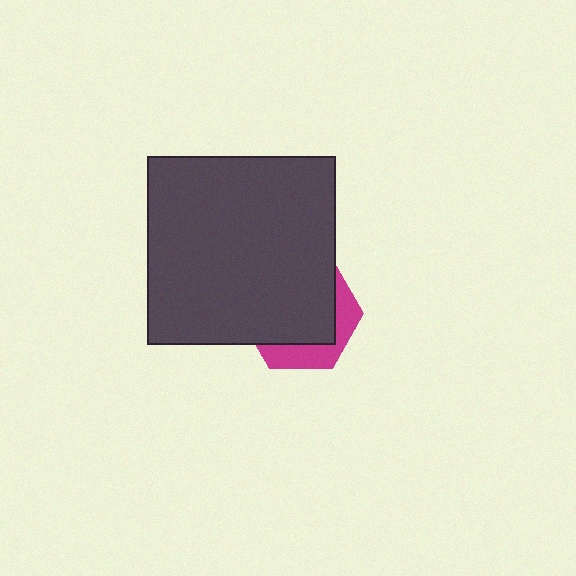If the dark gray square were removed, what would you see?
You would see the complete magenta hexagon.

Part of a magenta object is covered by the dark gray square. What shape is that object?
It is a hexagon.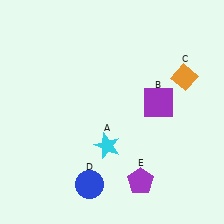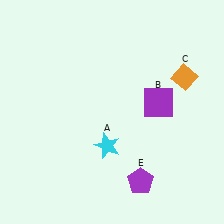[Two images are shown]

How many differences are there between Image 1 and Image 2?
There is 1 difference between the two images.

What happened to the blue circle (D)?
The blue circle (D) was removed in Image 2. It was in the bottom-left area of Image 1.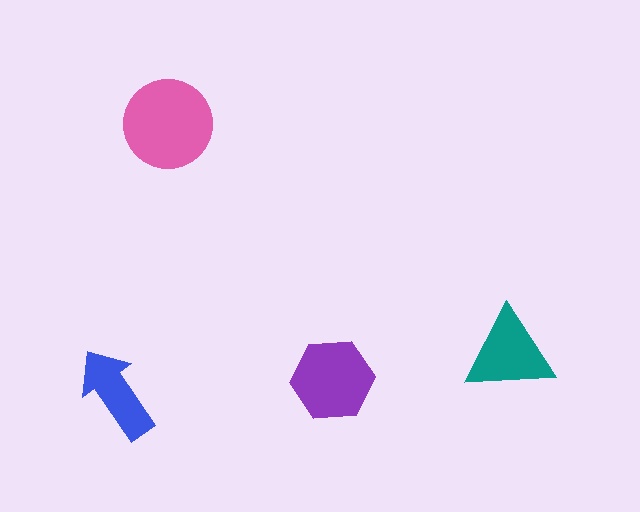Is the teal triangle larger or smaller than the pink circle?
Smaller.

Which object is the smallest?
The blue arrow.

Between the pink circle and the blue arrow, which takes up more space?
The pink circle.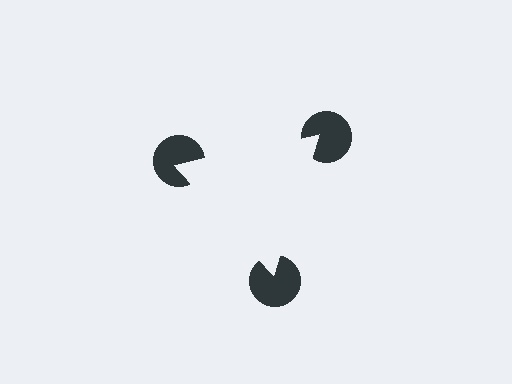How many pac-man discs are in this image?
There are 3 — one at each vertex of the illusory triangle.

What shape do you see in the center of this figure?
An illusory triangle — its edges are inferred from the aligned wedge cuts in the pac-man discs, not physically drawn.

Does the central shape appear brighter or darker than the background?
It typically appears slightly brighter than the background, even though no actual brightness change is drawn.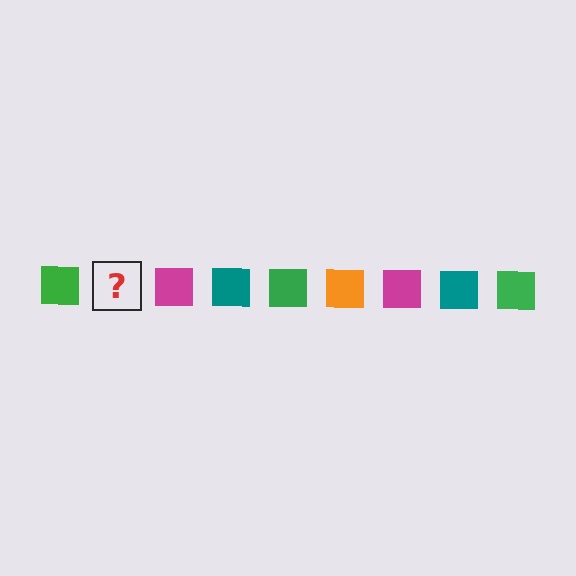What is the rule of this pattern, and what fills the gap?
The rule is that the pattern cycles through green, orange, magenta, teal squares. The gap should be filled with an orange square.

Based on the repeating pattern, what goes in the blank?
The blank should be an orange square.